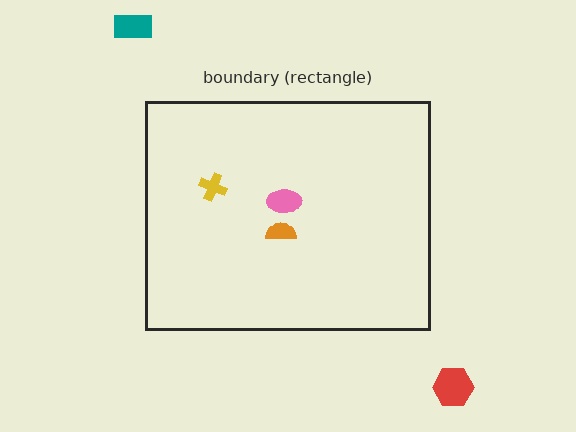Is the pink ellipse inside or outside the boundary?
Inside.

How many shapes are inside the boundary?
3 inside, 2 outside.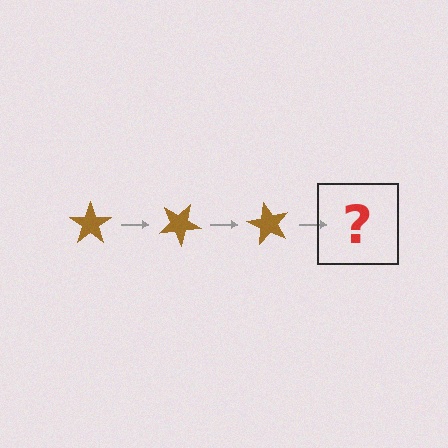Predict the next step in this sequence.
The next step is a brown star rotated 90 degrees.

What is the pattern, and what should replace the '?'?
The pattern is that the star rotates 30 degrees each step. The '?' should be a brown star rotated 90 degrees.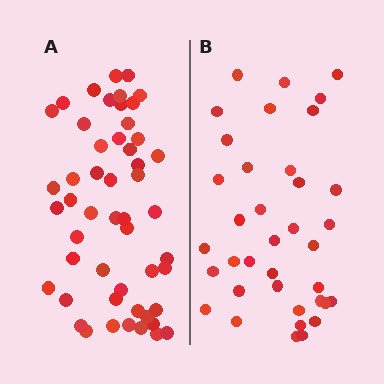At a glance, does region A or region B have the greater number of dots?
Region A (the left region) has more dots.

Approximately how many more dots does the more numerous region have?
Region A has approximately 15 more dots than region B.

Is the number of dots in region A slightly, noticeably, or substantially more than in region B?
Region A has noticeably more, but not dramatically so. The ratio is roughly 1.4 to 1.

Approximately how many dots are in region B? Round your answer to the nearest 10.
About 40 dots. (The exact count is 37, which rounds to 40.)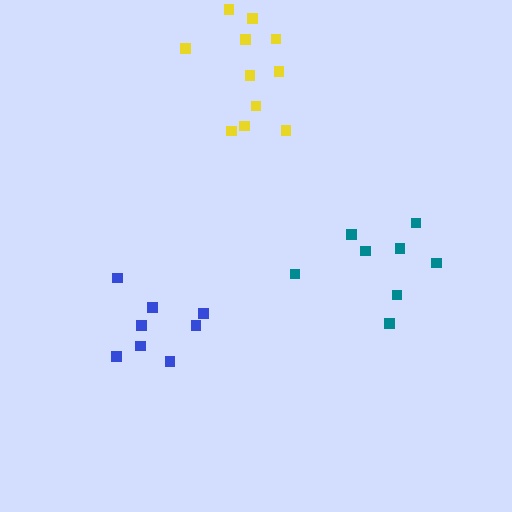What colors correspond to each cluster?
The clusters are colored: teal, yellow, blue.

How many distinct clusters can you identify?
There are 3 distinct clusters.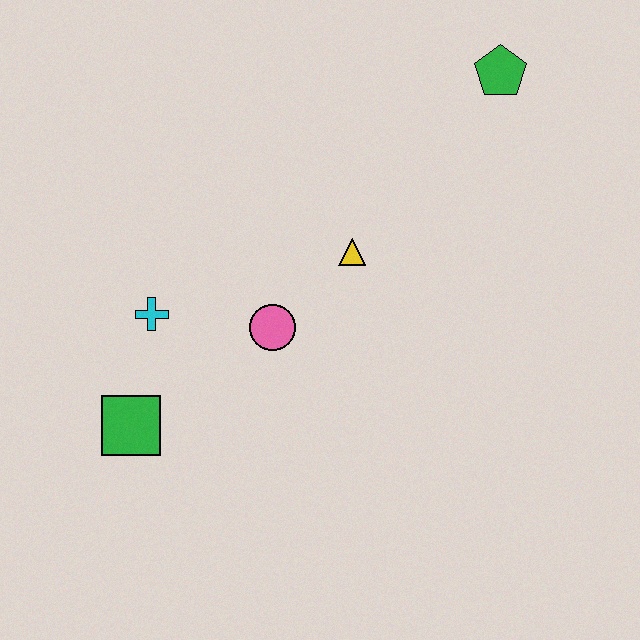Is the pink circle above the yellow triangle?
No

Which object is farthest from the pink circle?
The green pentagon is farthest from the pink circle.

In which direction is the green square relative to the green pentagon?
The green square is to the left of the green pentagon.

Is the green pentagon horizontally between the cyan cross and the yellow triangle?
No